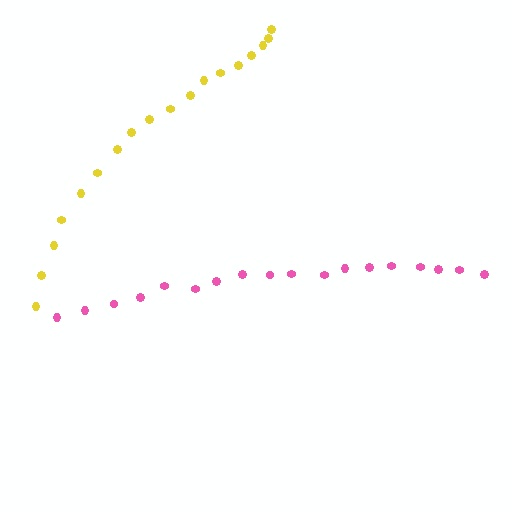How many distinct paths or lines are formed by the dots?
There are 2 distinct paths.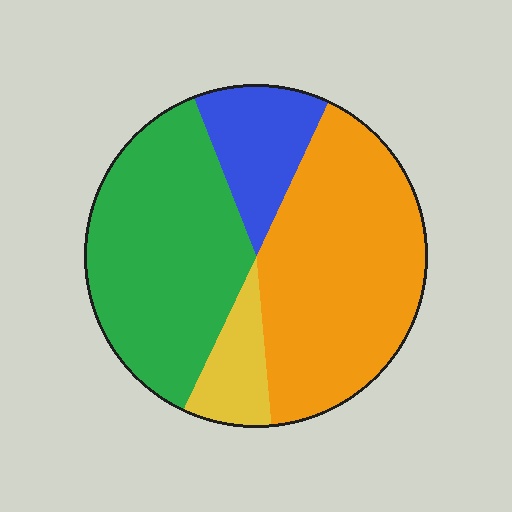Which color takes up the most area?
Orange, at roughly 40%.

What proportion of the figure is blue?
Blue covers around 15% of the figure.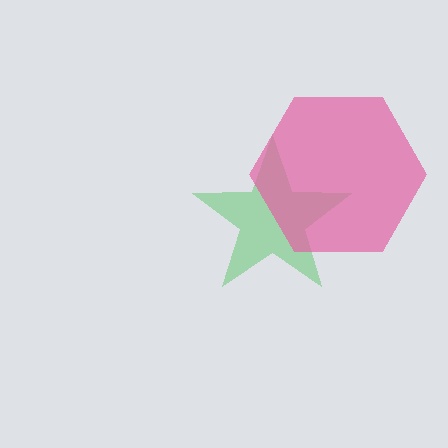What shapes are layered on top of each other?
The layered shapes are: a green star, a pink hexagon.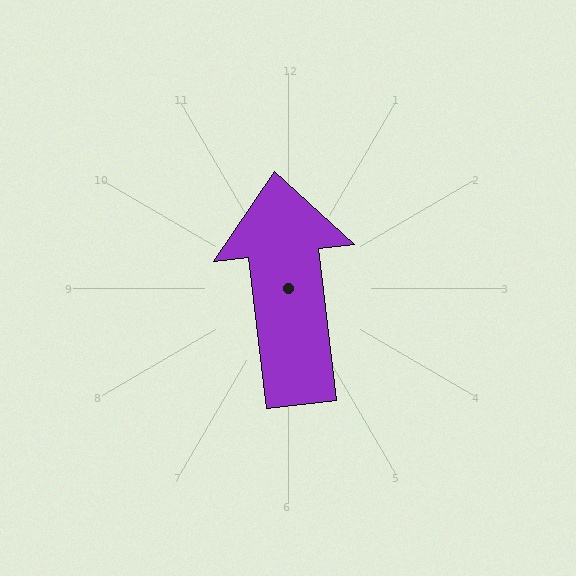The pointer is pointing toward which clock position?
Roughly 12 o'clock.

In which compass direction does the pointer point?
North.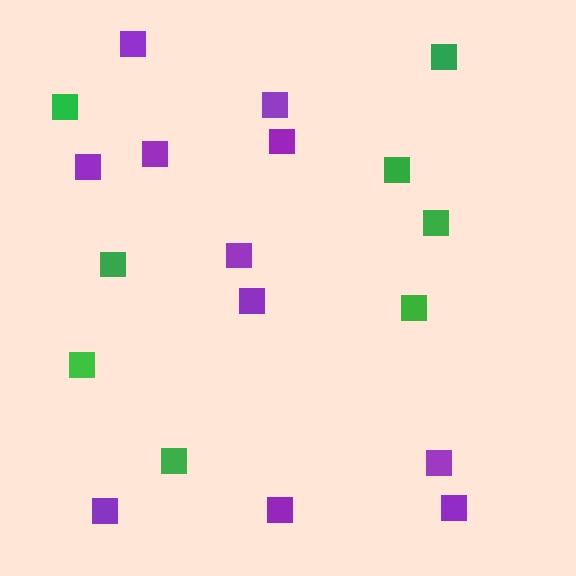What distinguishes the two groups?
There are 2 groups: one group of purple squares (11) and one group of green squares (8).